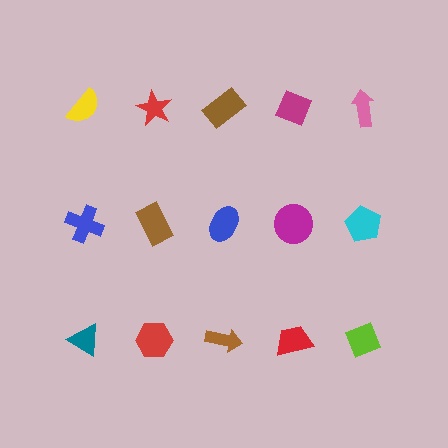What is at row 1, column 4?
A magenta diamond.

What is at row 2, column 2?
A brown rectangle.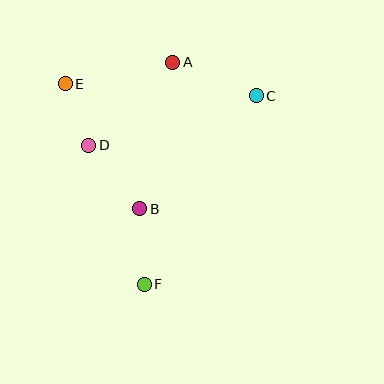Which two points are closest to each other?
Points D and E are closest to each other.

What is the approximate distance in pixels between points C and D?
The distance between C and D is approximately 174 pixels.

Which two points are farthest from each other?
Points A and F are farthest from each other.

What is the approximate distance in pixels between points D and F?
The distance between D and F is approximately 150 pixels.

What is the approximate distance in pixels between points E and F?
The distance between E and F is approximately 216 pixels.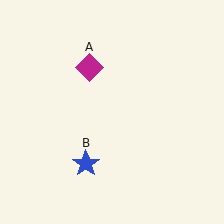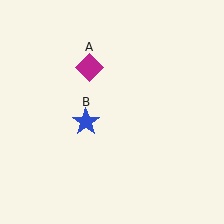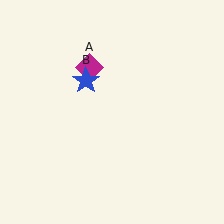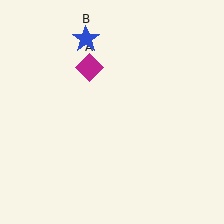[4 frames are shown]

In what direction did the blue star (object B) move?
The blue star (object B) moved up.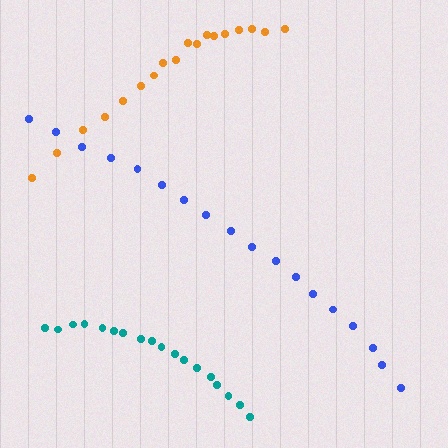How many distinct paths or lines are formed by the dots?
There are 3 distinct paths.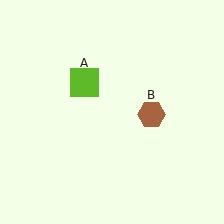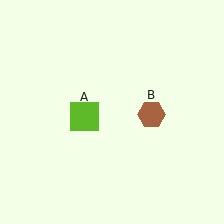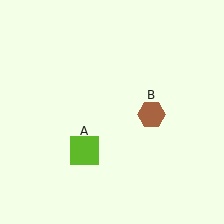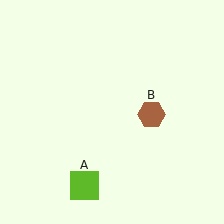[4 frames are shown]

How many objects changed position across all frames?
1 object changed position: lime square (object A).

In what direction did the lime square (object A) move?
The lime square (object A) moved down.